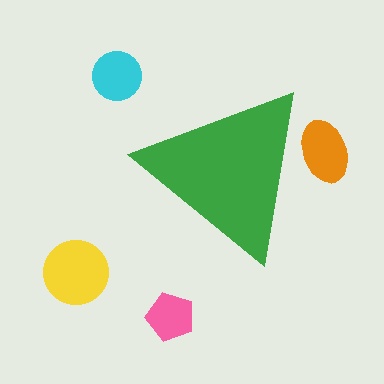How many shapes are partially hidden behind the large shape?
1 shape is partially hidden.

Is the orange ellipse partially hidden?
Yes, the orange ellipse is partially hidden behind the green triangle.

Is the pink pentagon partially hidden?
No, the pink pentagon is fully visible.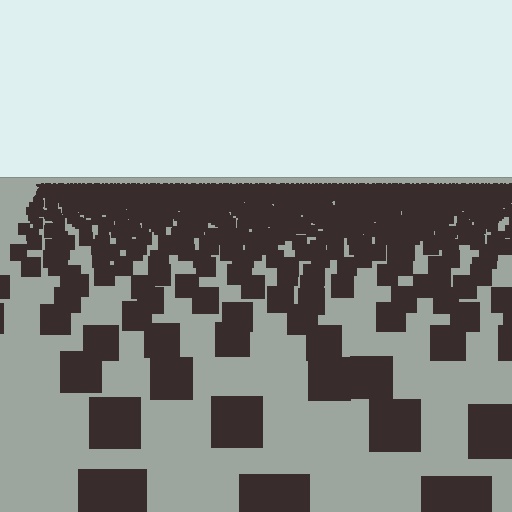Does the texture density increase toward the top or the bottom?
Density increases toward the top.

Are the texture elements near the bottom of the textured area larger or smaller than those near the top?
Larger. Near the bottom, elements are closer to the viewer and appear at a bigger on-screen size.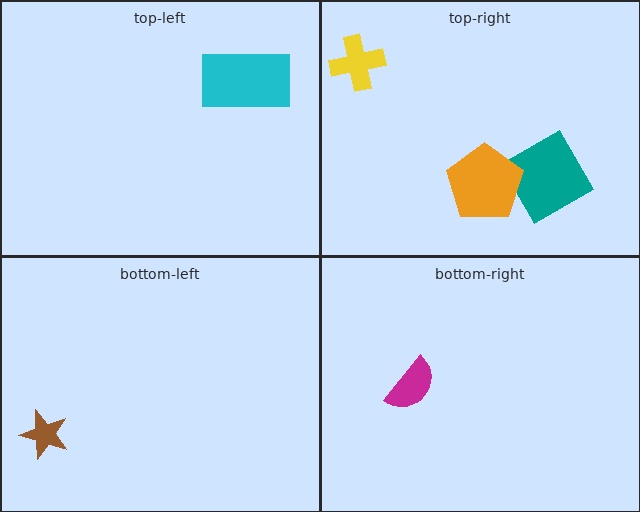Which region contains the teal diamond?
The top-right region.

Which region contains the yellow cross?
The top-right region.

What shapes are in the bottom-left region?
The brown star.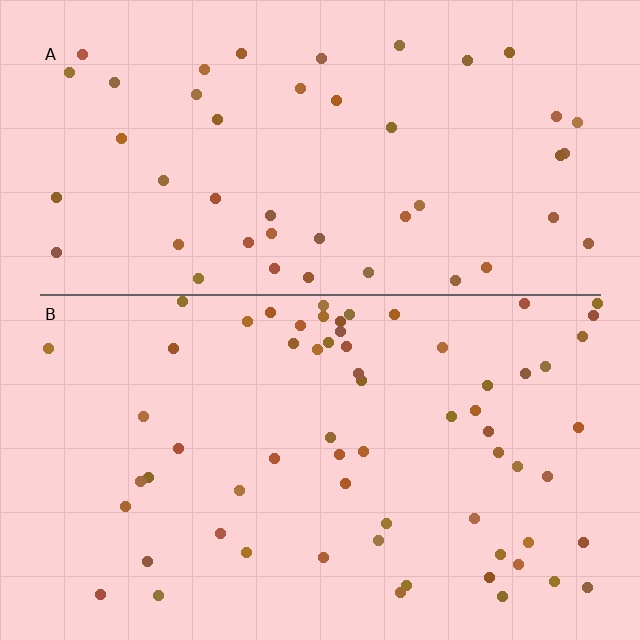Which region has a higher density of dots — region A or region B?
B (the bottom).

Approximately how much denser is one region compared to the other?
Approximately 1.4× — region B over region A.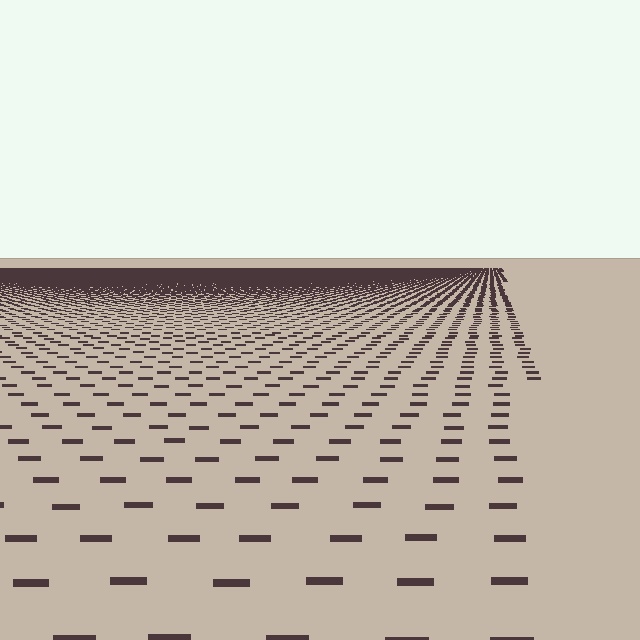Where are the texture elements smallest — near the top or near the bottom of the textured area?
Near the top.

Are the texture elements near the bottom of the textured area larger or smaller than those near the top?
Larger. Near the bottom, elements are closer to the viewer and appear at a bigger on-screen size.